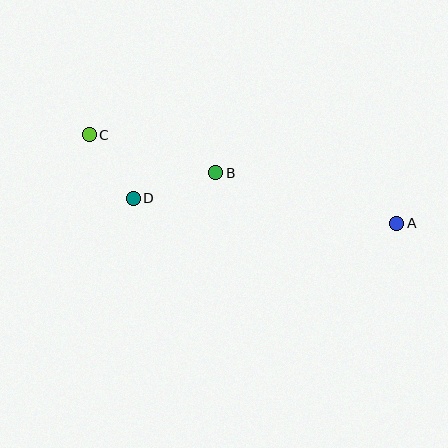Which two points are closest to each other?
Points C and D are closest to each other.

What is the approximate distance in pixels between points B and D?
The distance between B and D is approximately 87 pixels.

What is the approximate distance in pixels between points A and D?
The distance between A and D is approximately 265 pixels.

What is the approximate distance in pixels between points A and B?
The distance between A and B is approximately 188 pixels.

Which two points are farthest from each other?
Points A and C are farthest from each other.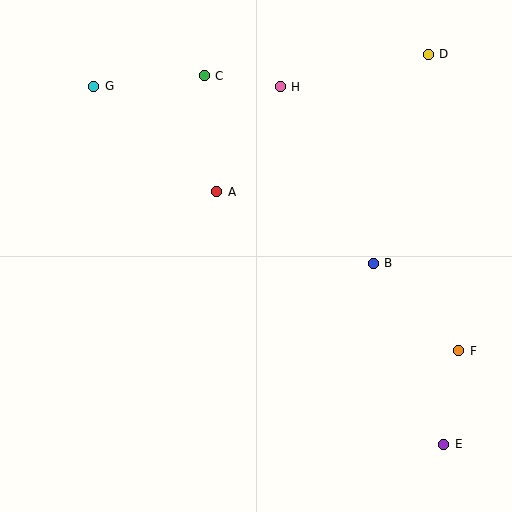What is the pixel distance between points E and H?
The distance between E and H is 393 pixels.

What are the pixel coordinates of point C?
Point C is at (204, 76).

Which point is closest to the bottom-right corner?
Point E is closest to the bottom-right corner.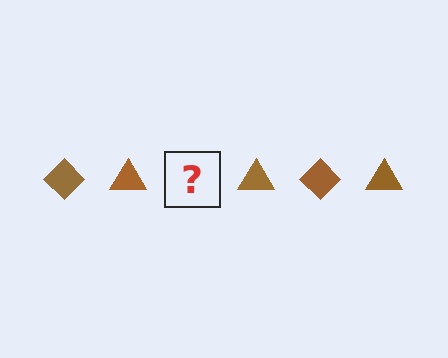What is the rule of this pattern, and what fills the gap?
The rule is that the pattern cycles through diamond, triangle shapes in brown. The gap should be filled with a brown diamond.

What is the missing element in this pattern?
The missing element is a brown diamond.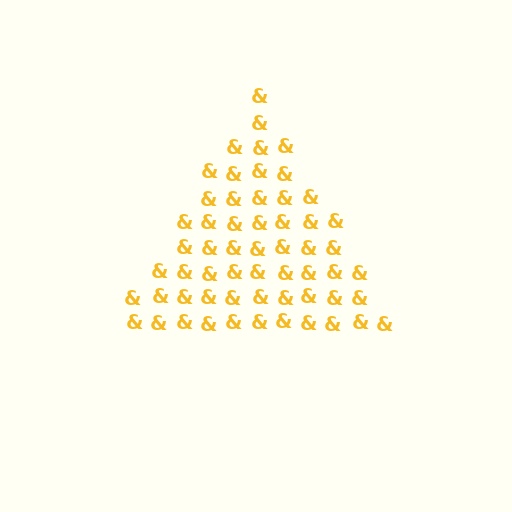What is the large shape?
The large shape is a triangle.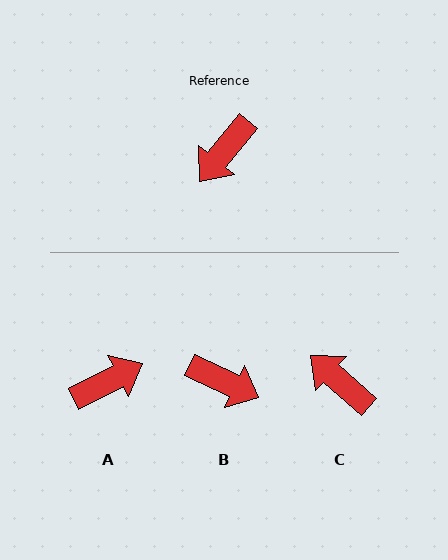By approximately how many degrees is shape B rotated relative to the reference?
Approximately 104 degrees counter-clockwise.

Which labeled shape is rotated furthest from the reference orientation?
A, about 157 degrees away.